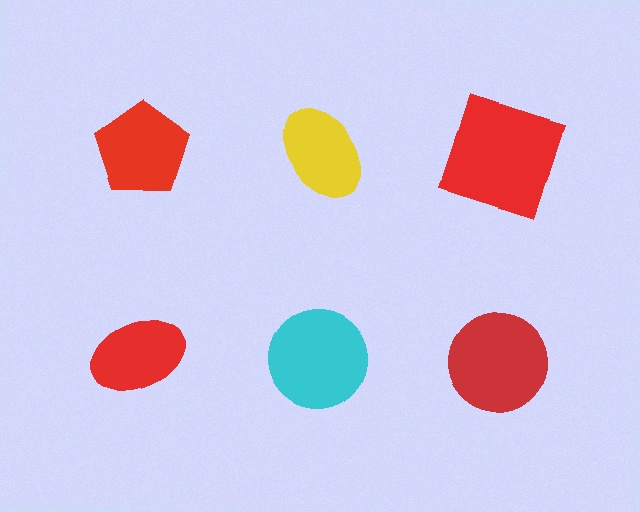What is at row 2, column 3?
A red circle.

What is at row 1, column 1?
A red pentagon.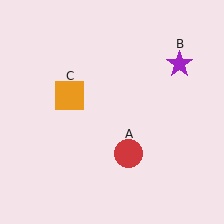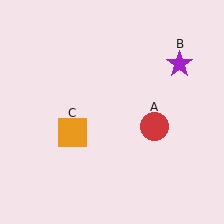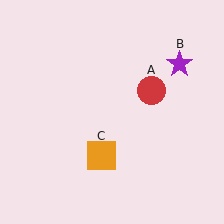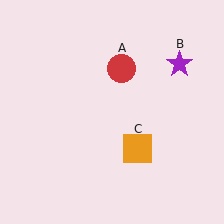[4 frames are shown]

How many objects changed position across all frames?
2 objects changed position: red circle (object A), orange square (object C).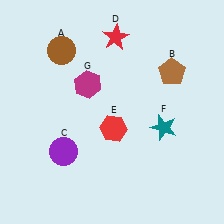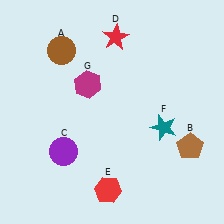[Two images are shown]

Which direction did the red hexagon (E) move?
The red hexagon (E) moved down.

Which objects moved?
The objects that moved are: the brown pentagon (B), the red hexagon (E).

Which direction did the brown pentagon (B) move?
The brown pentagon (B) moved down.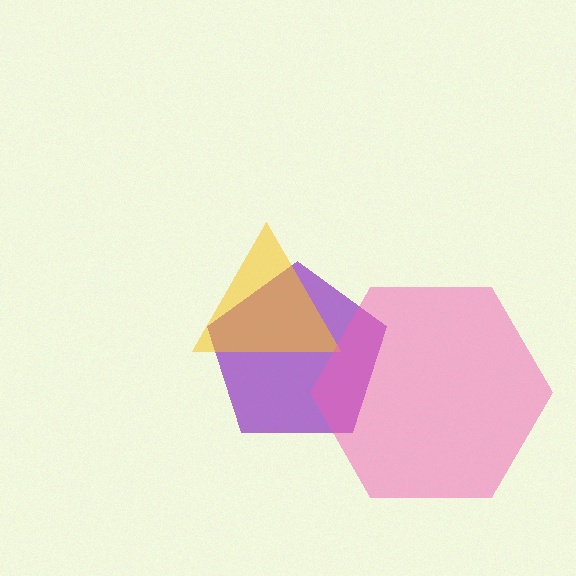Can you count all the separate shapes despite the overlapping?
Yes, there are 3 separate shapes.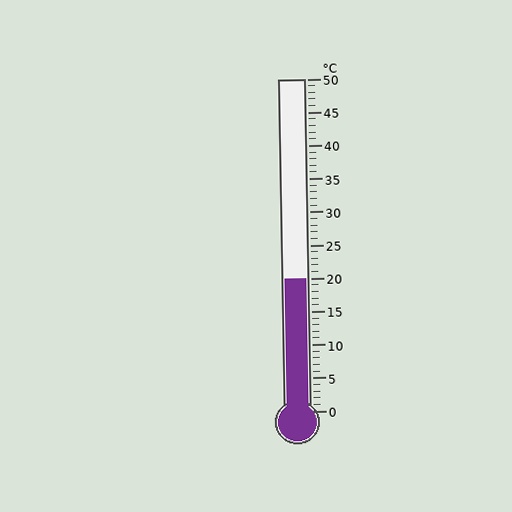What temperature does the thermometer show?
The thermometer shows approximately 20°C.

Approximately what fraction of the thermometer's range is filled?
The thermometer is filled to approximately 40% of its range.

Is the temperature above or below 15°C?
The temperature is above 15°C.